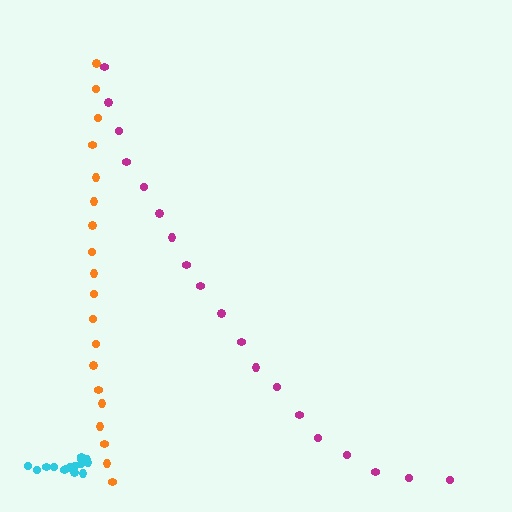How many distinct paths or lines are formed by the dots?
There are 3 distinct paths.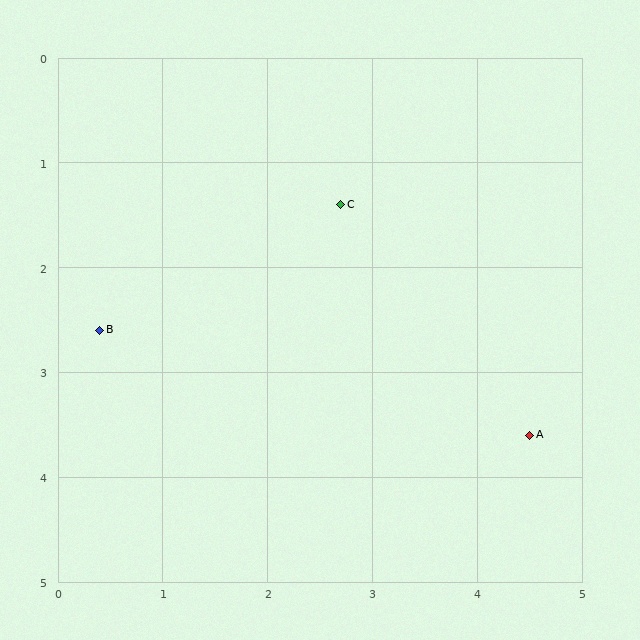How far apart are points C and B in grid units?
Points C and B are about 2.6 grid units apart.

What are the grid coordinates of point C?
Point C is at approximately (2.7, 1.4).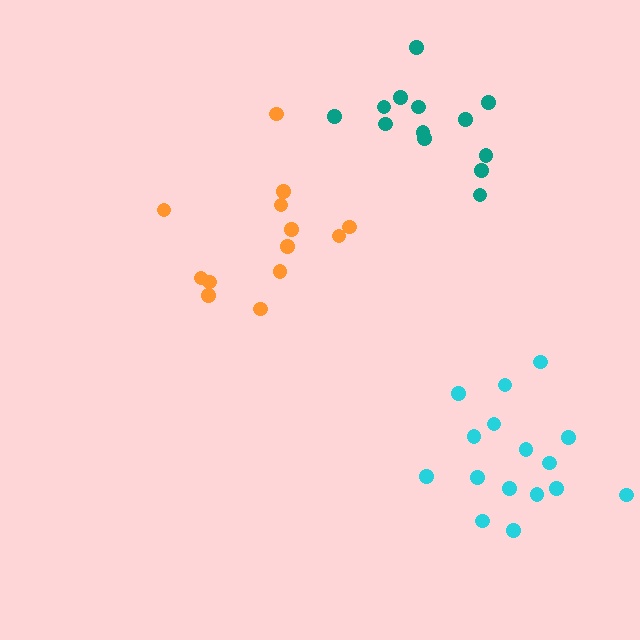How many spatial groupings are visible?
There are 3 spatial groupings.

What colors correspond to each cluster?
The clusters are colored: orange, teal, cyan.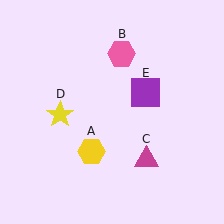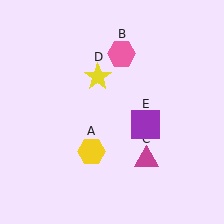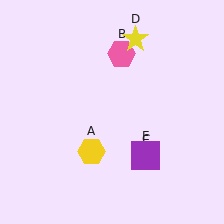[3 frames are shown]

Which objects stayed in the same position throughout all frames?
Yellow hexagon (object A) and pink hexagon (object B) and magenta triangle (object C) remained stationary.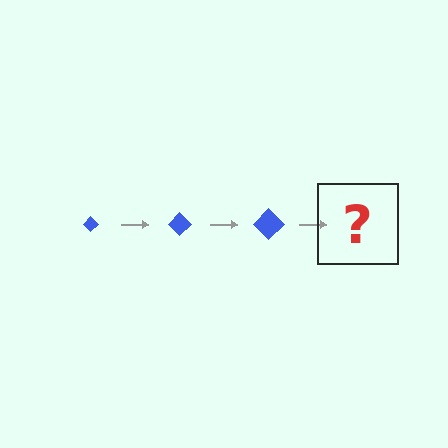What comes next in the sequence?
The next element should be a blue diamond, larger than the previous one.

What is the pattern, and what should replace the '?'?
The pattern is that the diamond gets progressively larger each step. The '?' should be a blue diamond, larger than the previous one.